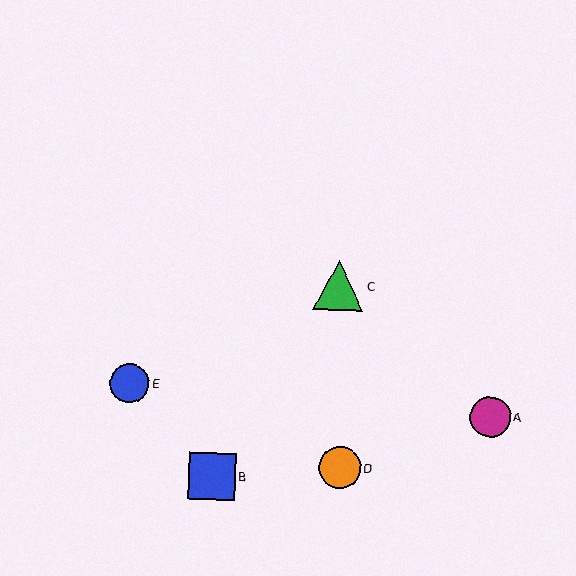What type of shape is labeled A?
Shape A is a magenta circle.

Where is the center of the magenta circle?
The center of the magenta circle is at (490, 417).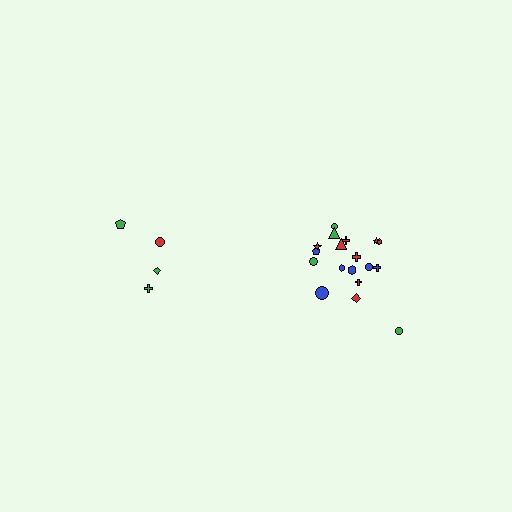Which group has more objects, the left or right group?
The right group.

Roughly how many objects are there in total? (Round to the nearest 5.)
Roughly 20 objects in total.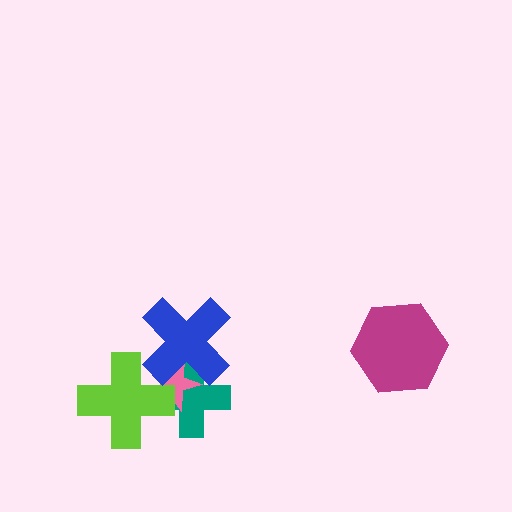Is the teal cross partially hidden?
Yes, it is partially covered by another shape.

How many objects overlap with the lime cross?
3 objects overlap with the lime cross.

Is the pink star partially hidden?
Yes, it is partially covered by another shape.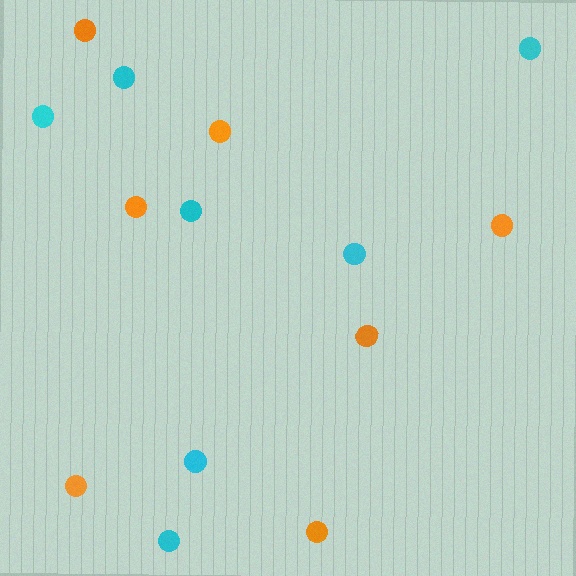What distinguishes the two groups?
There are 2 groups: one group of orange circles (7) and one group of cyan circles (7).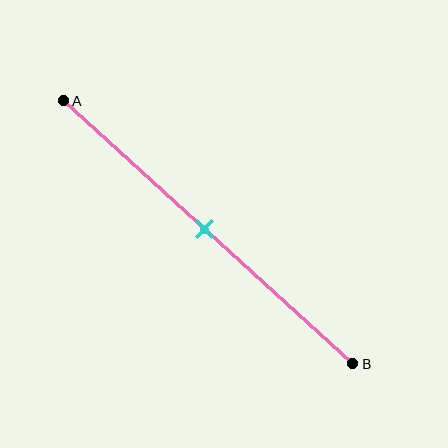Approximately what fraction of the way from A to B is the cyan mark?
The cyan mark is approximately 50% of the way from A to B.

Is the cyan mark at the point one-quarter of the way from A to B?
No, the mark is at about 50% from A, not at the 25% one-quarter point.